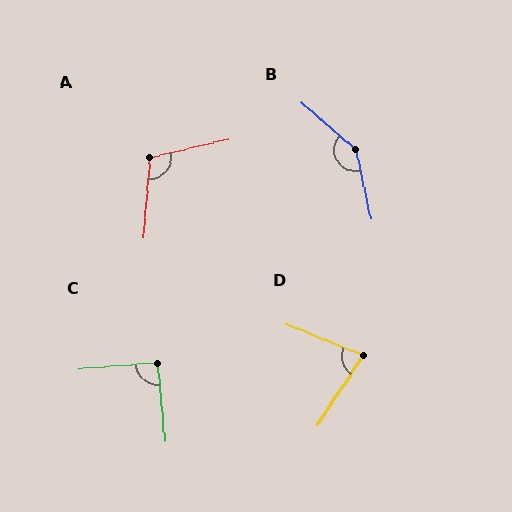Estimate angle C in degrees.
Approximately 91 degrees.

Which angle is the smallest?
D, at approximately 79 degrees.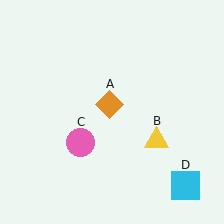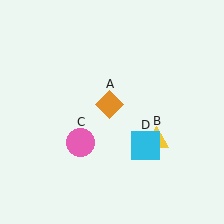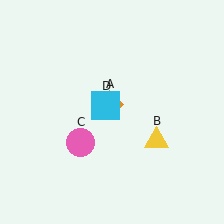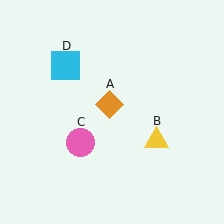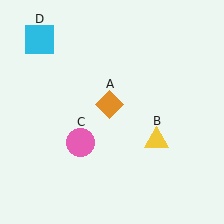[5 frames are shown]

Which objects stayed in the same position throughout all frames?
Orange diamond (object A) and yellow triangle (object B) and pink circle (object C) remained stationary.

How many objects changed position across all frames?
1 object changed position: cyan square (object D).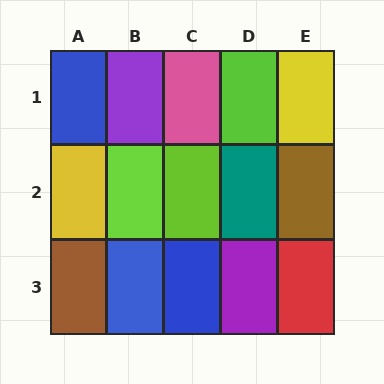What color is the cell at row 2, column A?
Yellow.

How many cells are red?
1 cell is red.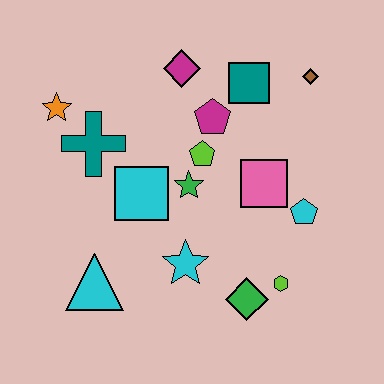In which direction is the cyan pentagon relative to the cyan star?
The cyan pentagon is to the right of the cyan star.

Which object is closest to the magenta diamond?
The magenta pentagon is closest to the magenta diamond.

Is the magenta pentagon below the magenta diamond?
Yes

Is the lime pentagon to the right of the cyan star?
Yes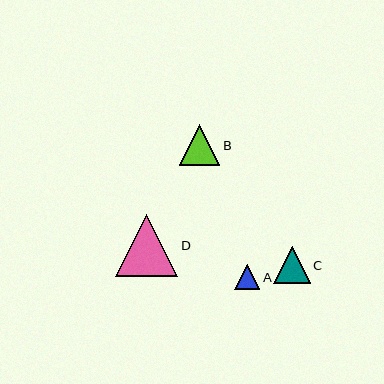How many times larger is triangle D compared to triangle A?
Triangle D is approximately 2.5 times the size of triangle A.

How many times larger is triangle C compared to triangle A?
Triangle C is approximately 1.5 times the size of triangle A.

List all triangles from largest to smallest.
From largest to smallest: D, B, C, A.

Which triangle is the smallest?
Triangle A is the smallest with a size of approximately 25 pixels.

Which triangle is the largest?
Triangle D is the largest with a size of approximately 62 pixels.